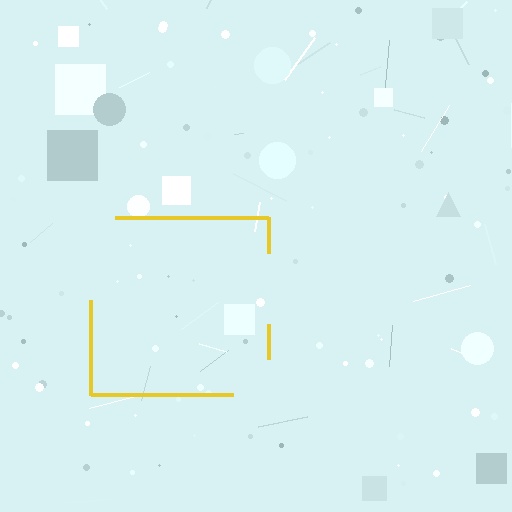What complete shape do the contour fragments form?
The contour fragments form a square.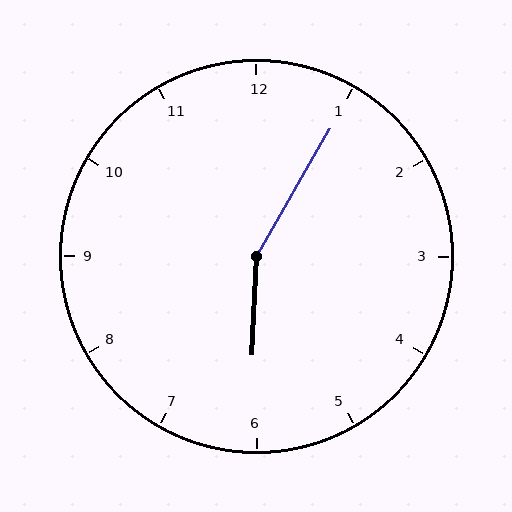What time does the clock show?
6:05.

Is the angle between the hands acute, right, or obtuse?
It is obtuse.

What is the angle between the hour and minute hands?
Approximately 152 degrees.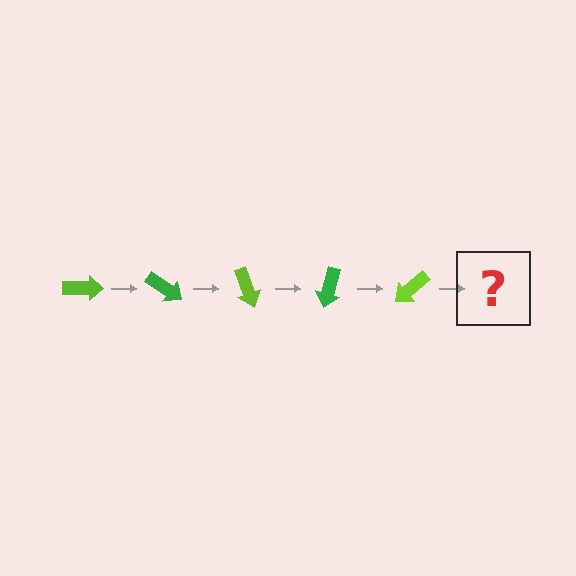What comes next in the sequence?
The next element should be a green arrow, rotated 175 degrees from the start.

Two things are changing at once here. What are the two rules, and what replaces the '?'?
The two rules are that it rotates 35 degrees each step and the color cycles through lime and green. The '?' should be a green arrow, rotated 175 degrees from the start.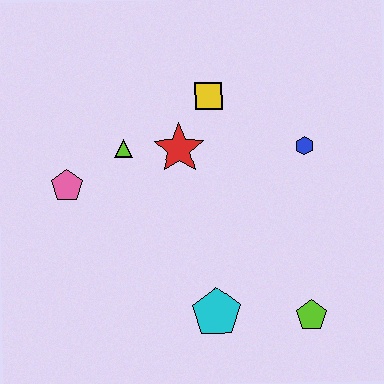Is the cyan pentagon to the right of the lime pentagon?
No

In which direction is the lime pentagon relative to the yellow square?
The lime pentagon is below the yellow square.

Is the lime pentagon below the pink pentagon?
Yes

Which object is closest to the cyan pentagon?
The lime pentagon is closest to the cyan pentagon.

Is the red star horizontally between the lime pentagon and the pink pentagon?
Yes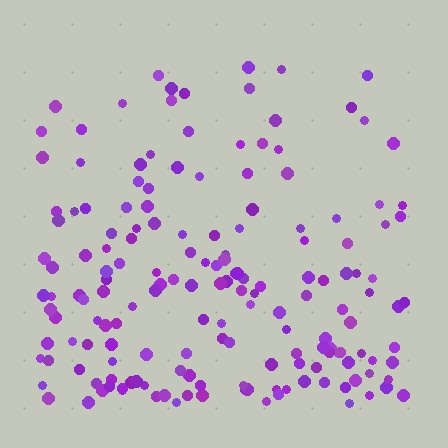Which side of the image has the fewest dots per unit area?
The top.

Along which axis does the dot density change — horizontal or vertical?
Vertical.